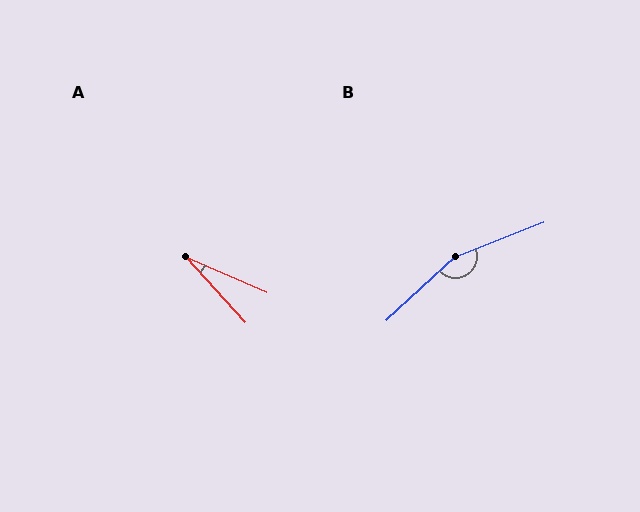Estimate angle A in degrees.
Approximately 24 degrees.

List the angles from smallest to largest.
A (24°), B (158°).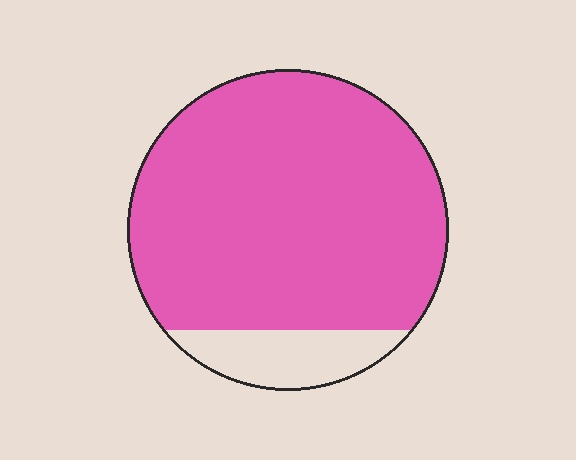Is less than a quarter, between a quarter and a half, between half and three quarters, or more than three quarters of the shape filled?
More than three quarters.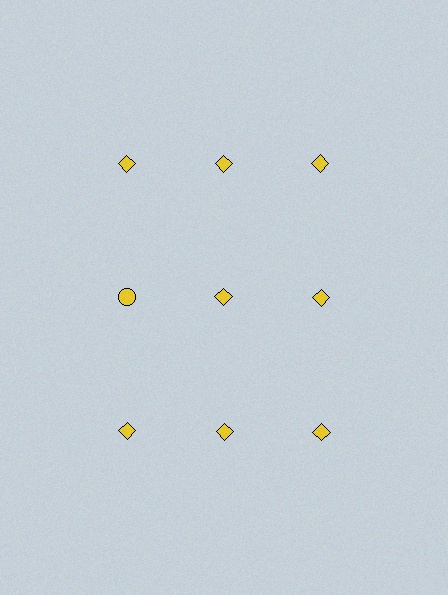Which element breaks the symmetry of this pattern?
The yellow circle in the second row, leftmost column breaks the symmetry. All other shapes are yellow diamonds.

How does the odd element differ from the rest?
It has a different shape: circle instead of diamond.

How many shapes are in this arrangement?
There are 9 shapes arranged in a grid pattern.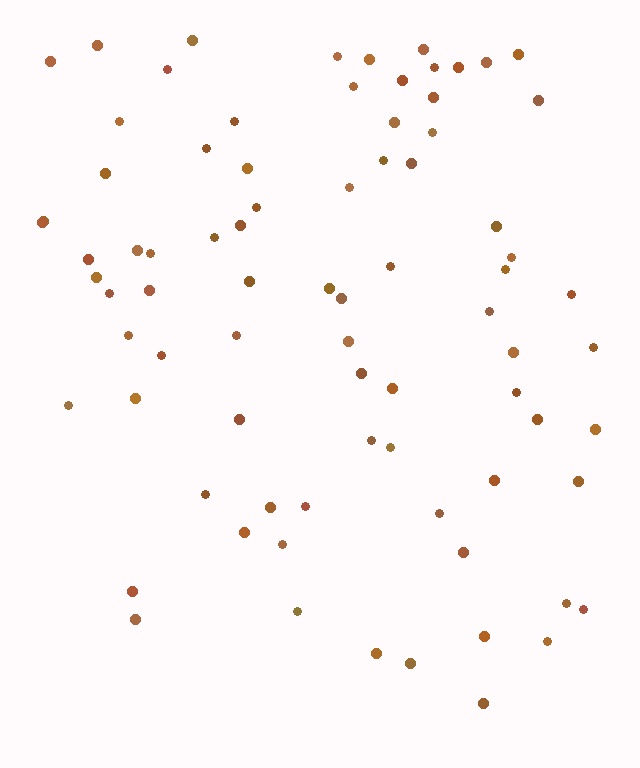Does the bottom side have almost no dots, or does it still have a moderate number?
Still a moderate number, just noticeably fewer than the top.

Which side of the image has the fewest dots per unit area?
The bottom.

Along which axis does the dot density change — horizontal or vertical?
Vertical.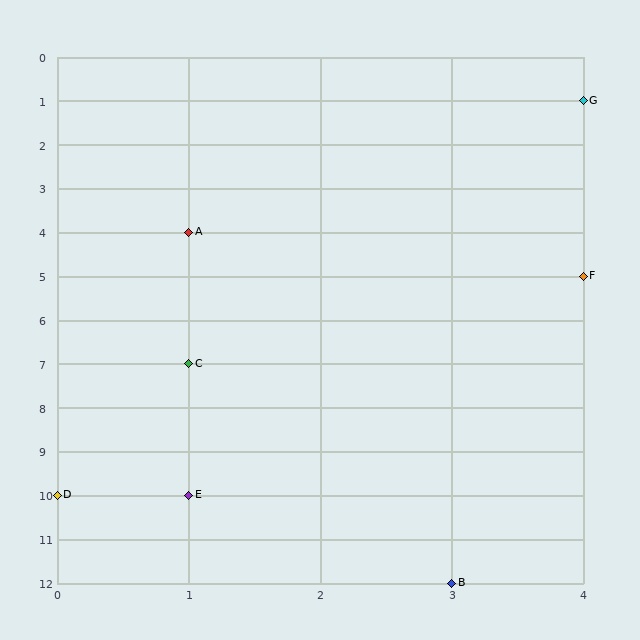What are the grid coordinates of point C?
Point C is at grid coordinates (1, 7).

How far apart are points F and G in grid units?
Points F and G are 4 rows apart.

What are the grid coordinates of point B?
Point B is at grid coordinates (3, 12).